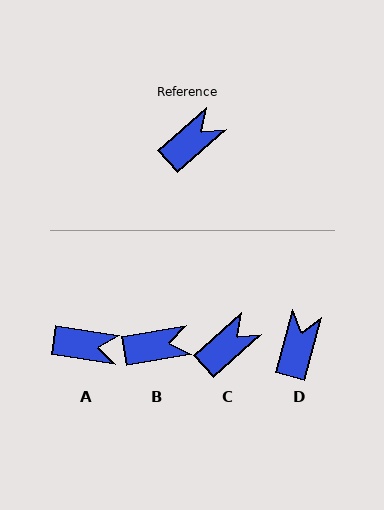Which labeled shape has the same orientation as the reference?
C.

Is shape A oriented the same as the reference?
No, it is off by about 50 degrees.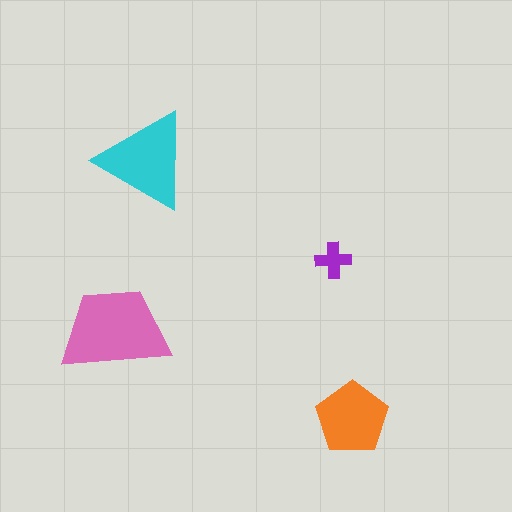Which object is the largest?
The pink trapezoid.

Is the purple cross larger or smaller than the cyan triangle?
Smaller.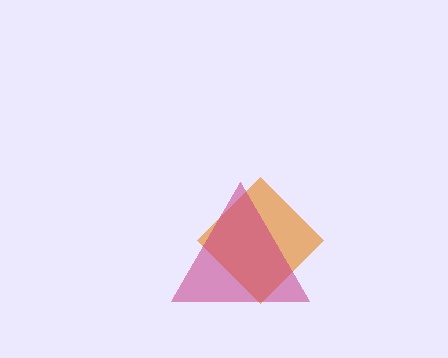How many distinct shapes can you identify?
There are 2 distinct shapes: an orange diamond, a magenta triangle.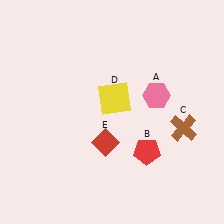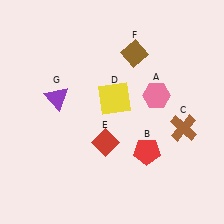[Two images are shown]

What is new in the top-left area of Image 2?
A purple triangle (G) was added in the top-left area of Image 2.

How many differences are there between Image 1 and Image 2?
There are 2 differences between the two images.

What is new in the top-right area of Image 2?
A brown diamond (F) was added in the top-right area of Image 2.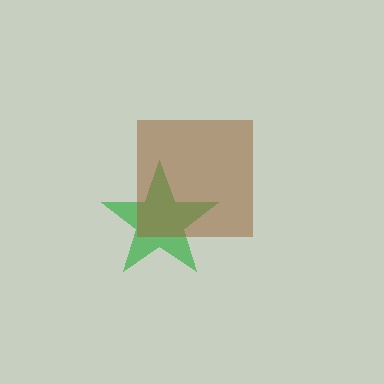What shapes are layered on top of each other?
The layered shapes are: a green star, a brown square.